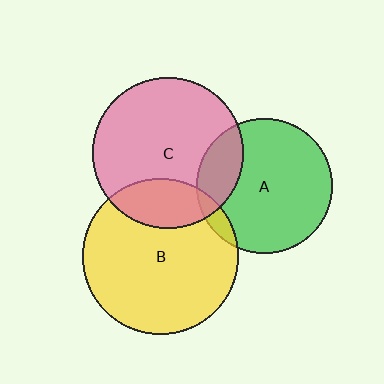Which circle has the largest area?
Circle B (yellow).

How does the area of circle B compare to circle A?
Approximately 1.3 times.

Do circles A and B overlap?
Yes.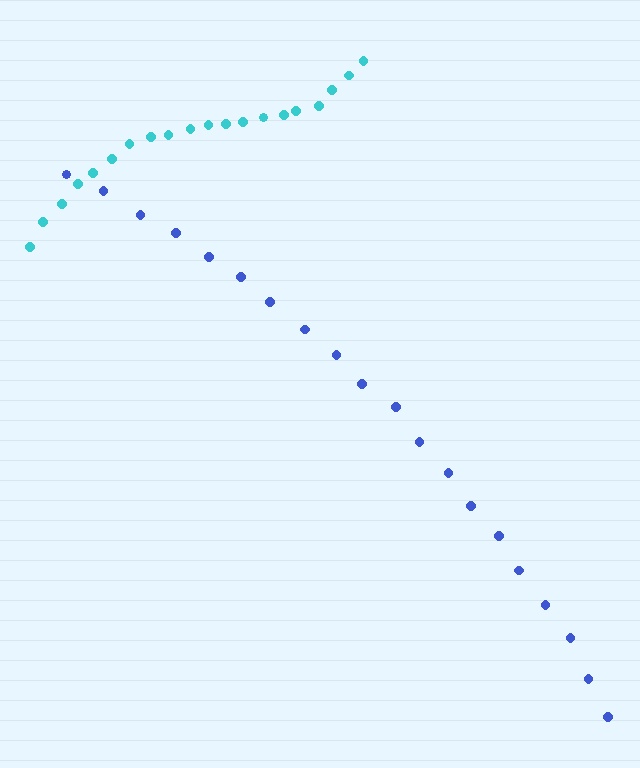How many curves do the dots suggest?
There are 2 distinct paths.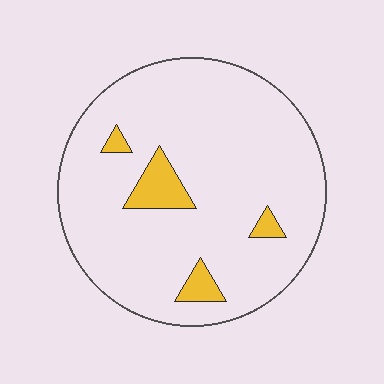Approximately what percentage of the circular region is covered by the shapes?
Approximately 10%.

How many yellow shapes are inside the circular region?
4.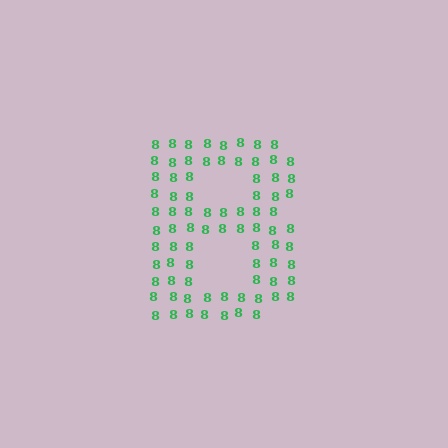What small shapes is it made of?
It is made of small digit 8's.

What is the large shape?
The large shape is the letter B.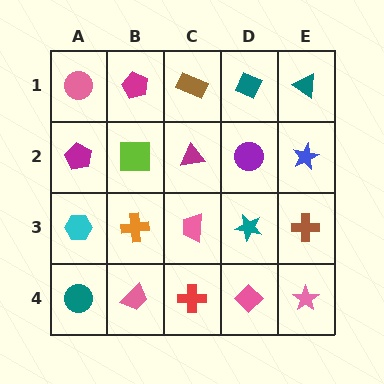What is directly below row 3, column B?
A pink trapezoid.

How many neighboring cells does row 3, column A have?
3.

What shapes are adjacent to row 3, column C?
A magenta triangle (row 2, column C), a red cross (row 4, column C), an orange cross (row 3, column B), a teal star (row 3, column D).